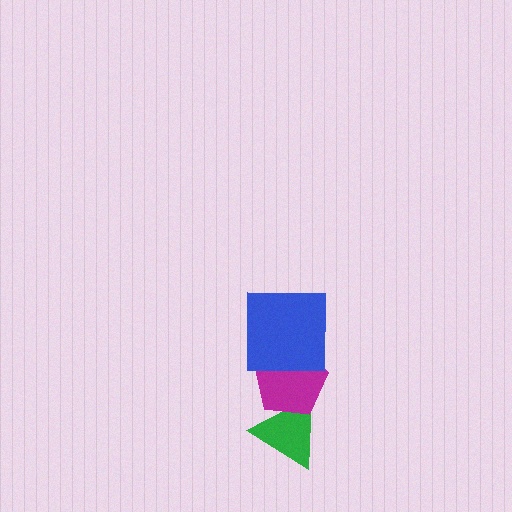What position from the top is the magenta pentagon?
The magenta pentagon is 2nd from the top.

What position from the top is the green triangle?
The green triangle is 3rd from the top.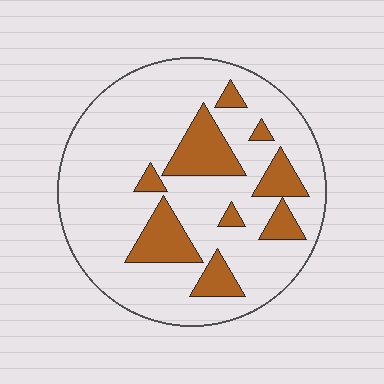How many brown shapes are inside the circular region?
9.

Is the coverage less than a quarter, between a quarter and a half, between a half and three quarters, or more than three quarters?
Less than a quarter.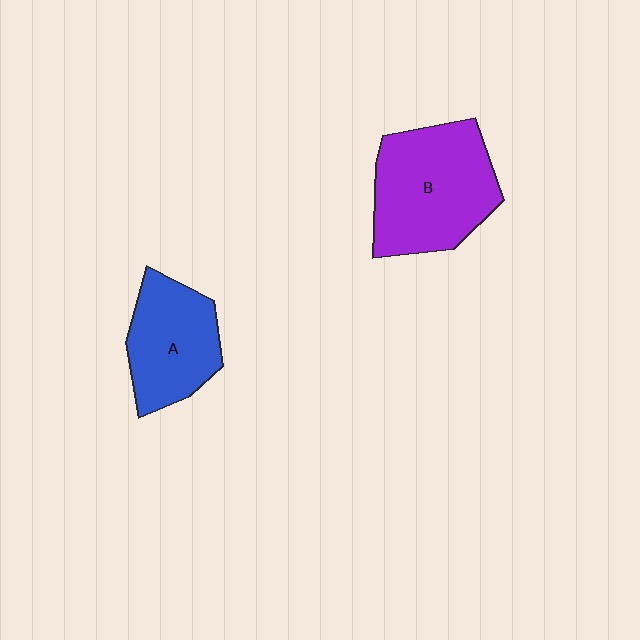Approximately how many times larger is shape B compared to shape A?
Approximately 1.4 times.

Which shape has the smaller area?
Shape A (blue).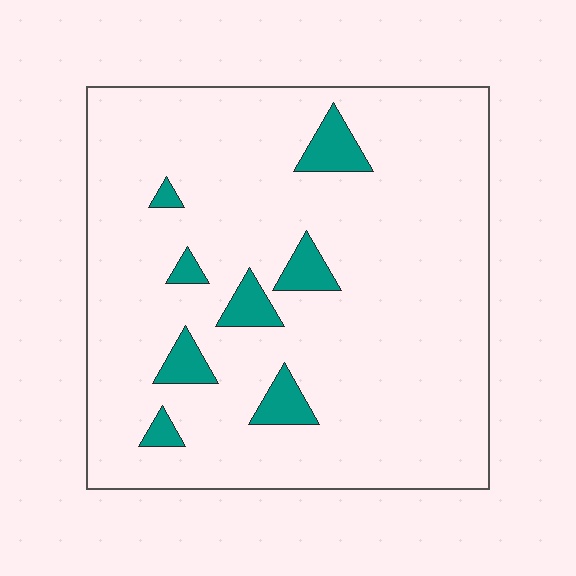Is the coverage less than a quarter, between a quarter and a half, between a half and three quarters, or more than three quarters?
Less than a quarter.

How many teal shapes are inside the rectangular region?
8.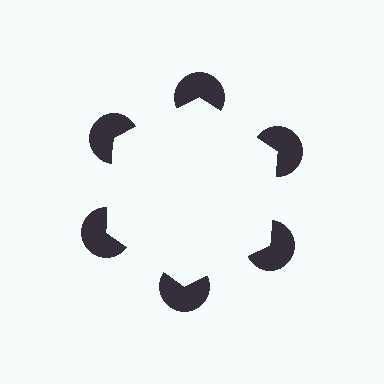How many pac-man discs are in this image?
There are 6 — one at each vertex of the illusory hexagon.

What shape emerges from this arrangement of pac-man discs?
An illusory hexagon — its edges are inferred from the aligned wedge cuts in the pac-man discs, not physically drawn.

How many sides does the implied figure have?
6 sides.